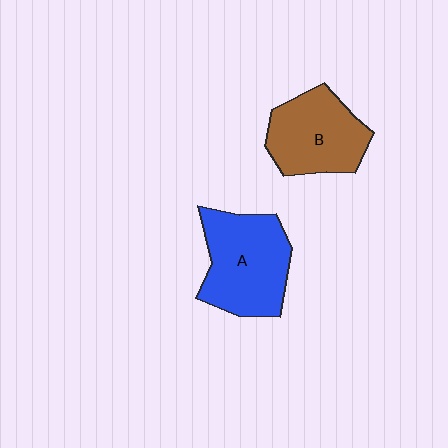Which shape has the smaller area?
Shape B (brown).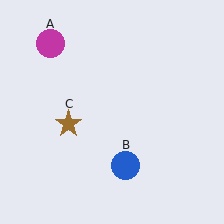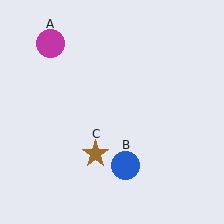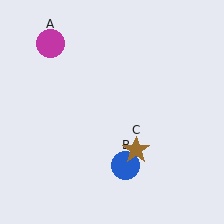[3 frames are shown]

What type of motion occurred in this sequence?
The brown star (object C) rotated counterclockwise around the center of the scene.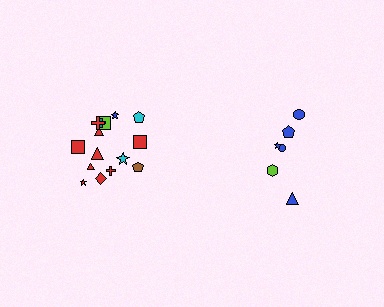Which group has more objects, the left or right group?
The left group.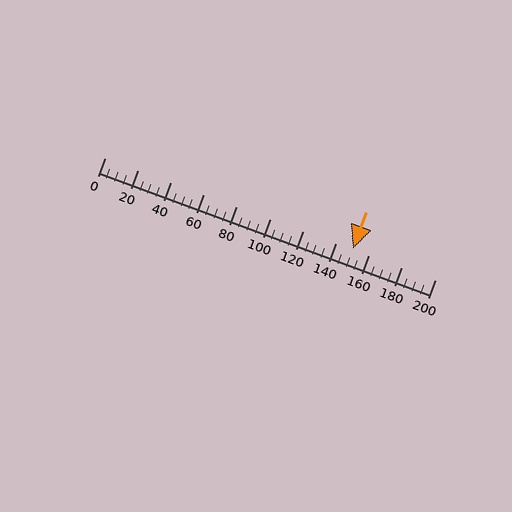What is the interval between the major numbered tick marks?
The major tick marks are spaced 20 units apart.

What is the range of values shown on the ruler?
The ruler shows values from 0 to 200.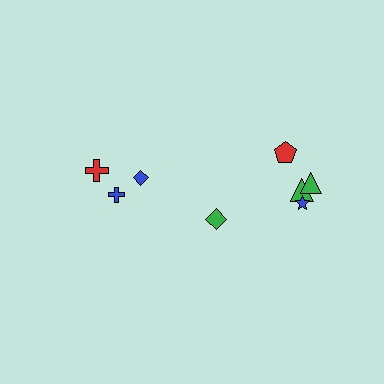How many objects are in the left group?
There are 3 objects.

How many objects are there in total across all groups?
There are 8 objects.